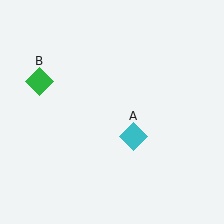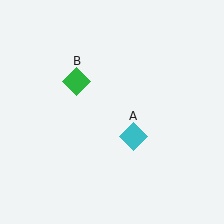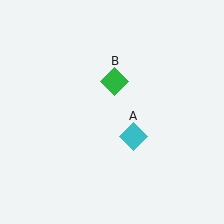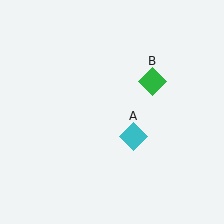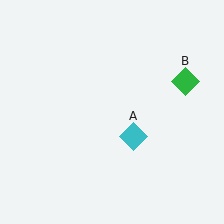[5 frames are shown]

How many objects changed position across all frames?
1 object changed position: green diamond (object B).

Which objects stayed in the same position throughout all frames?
Cyan diamond (object A) remained stationary.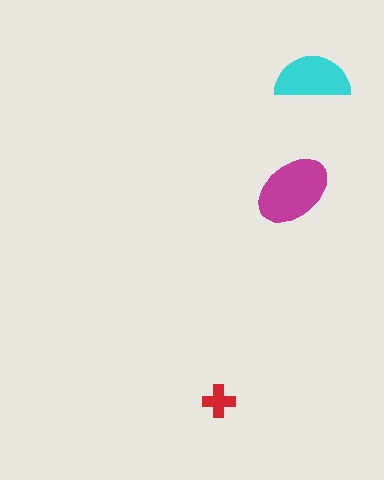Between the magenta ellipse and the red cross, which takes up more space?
The magenta ellipse.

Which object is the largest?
The magenta ellipse.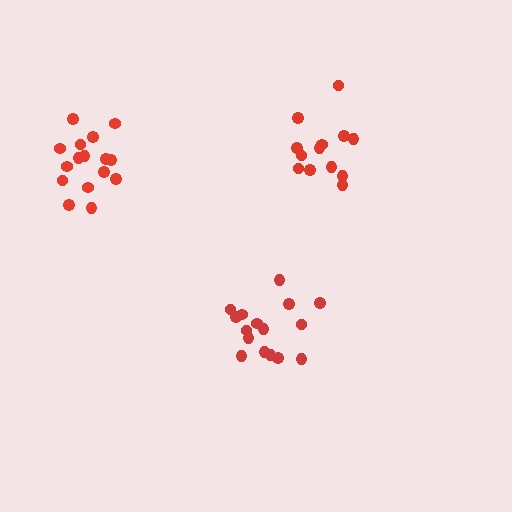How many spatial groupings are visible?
There are 3 spatial groupings.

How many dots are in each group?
Group 1: 16 dots, Group 2: 13 dots, Group 3: 16 dots (45 total).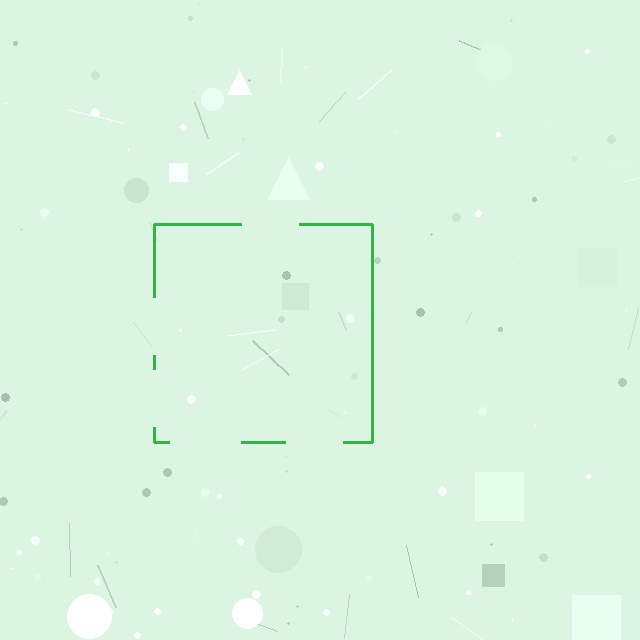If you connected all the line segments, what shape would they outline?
They would outline a square.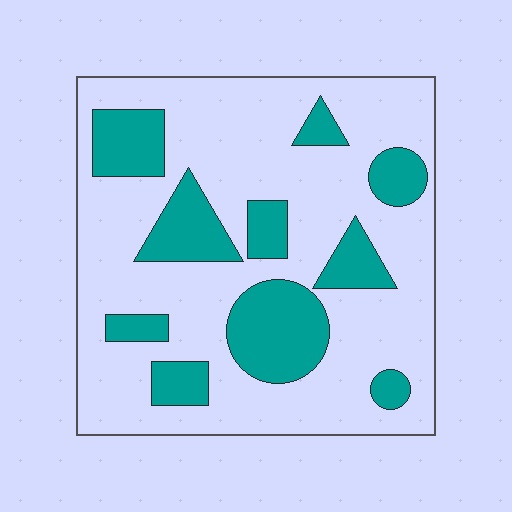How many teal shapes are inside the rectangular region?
10.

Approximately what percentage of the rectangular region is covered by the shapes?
Approximately 25%.